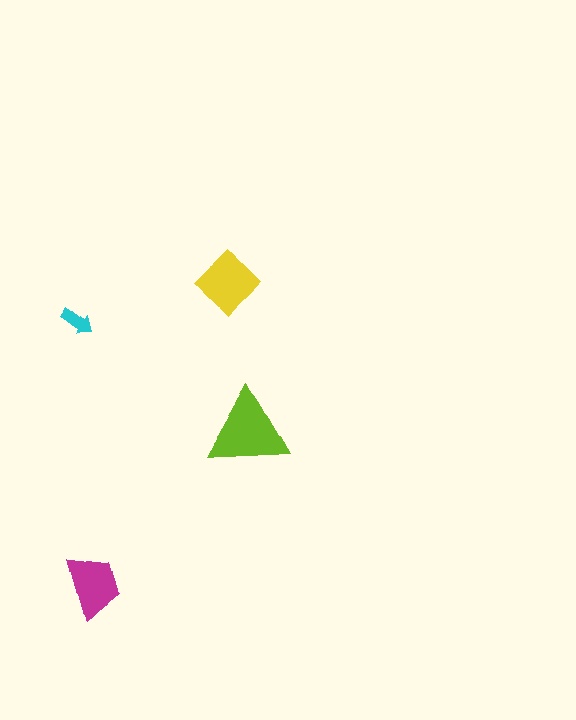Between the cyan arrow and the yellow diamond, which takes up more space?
The yellow diamond.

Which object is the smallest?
The cyan arrow.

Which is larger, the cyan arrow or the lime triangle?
The lime triangle.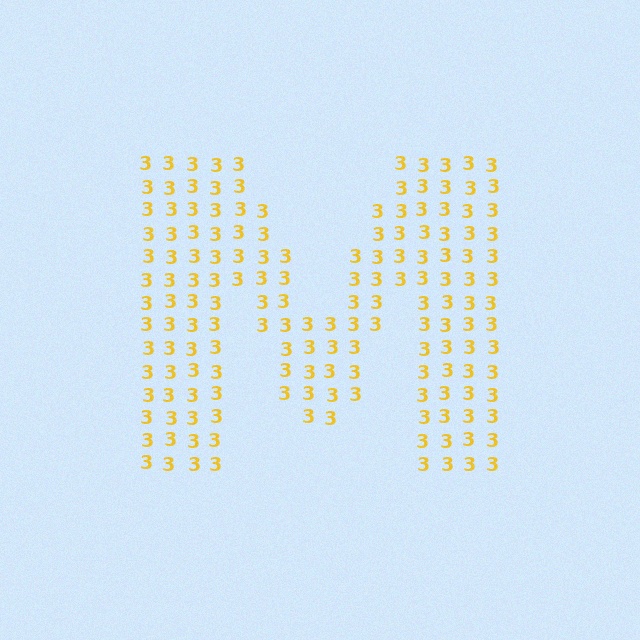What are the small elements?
The small elements are digit 3's.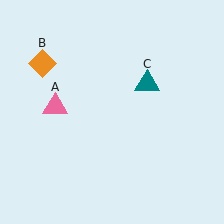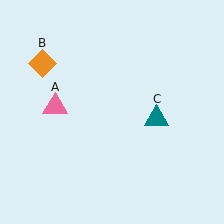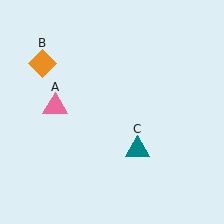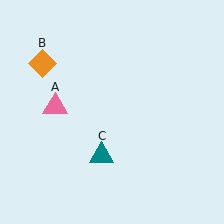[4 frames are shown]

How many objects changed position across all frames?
1 object changed position: teal triangle (object C).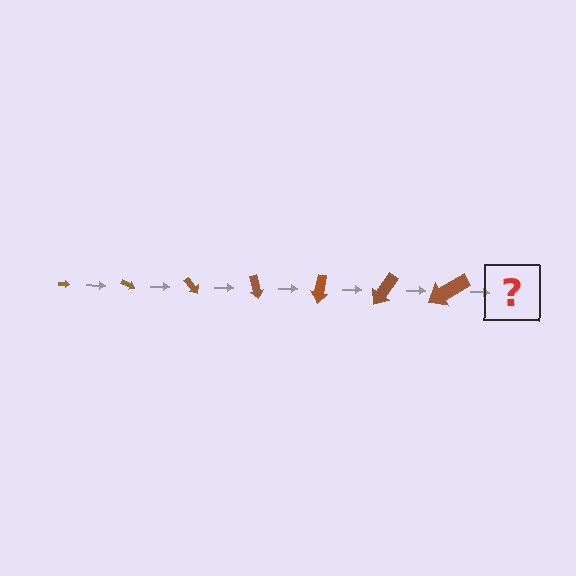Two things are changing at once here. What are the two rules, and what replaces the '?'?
The two rules are that the arrow grows larger each step and it rotates 25 degrees each step. The '?' should be an arrow, larger than the previous one and rotated 175 degrees from the start.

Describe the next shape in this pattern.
It should be an arrow, larger than the previous one and rotated 175 degrees from the start.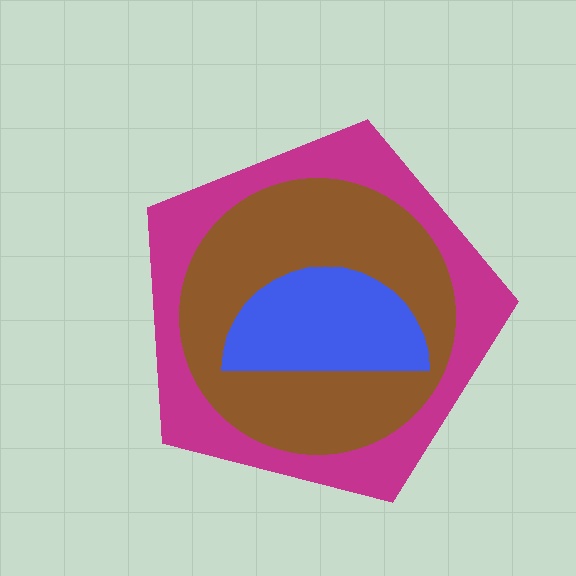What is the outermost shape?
The magenta pentagon.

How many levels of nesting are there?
3.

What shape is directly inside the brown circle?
The blue semicircle.